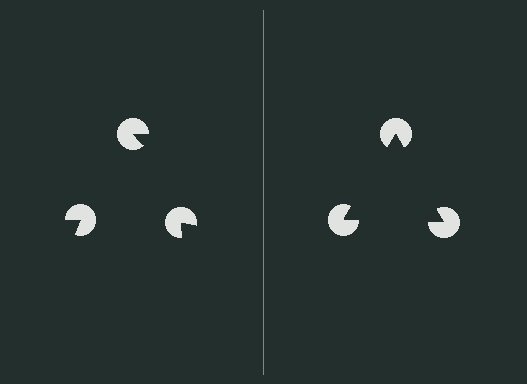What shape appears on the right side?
An illusory triangle.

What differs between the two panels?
The pac-man discs are positioned identically on both sides; only the wedge orientations differ. On the right they align to a triangle; on the left they are misaligned.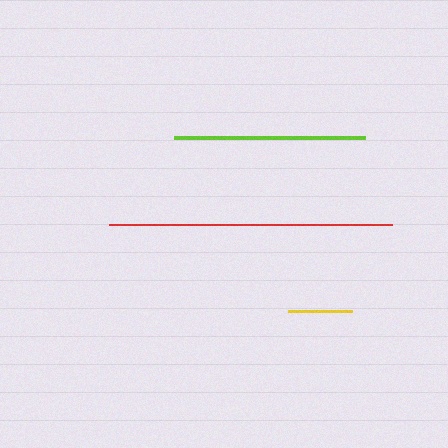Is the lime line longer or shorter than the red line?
The red line is longer than the lime line.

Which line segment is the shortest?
The yellow line is the shortest at approximately 65 pixels.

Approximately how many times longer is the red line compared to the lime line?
The red line is approximately 1.5 times the length of the lime line.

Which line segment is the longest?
The red line is the longest at approximately 283 pixels.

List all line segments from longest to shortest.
From longest to shortest: red, lime, yellow.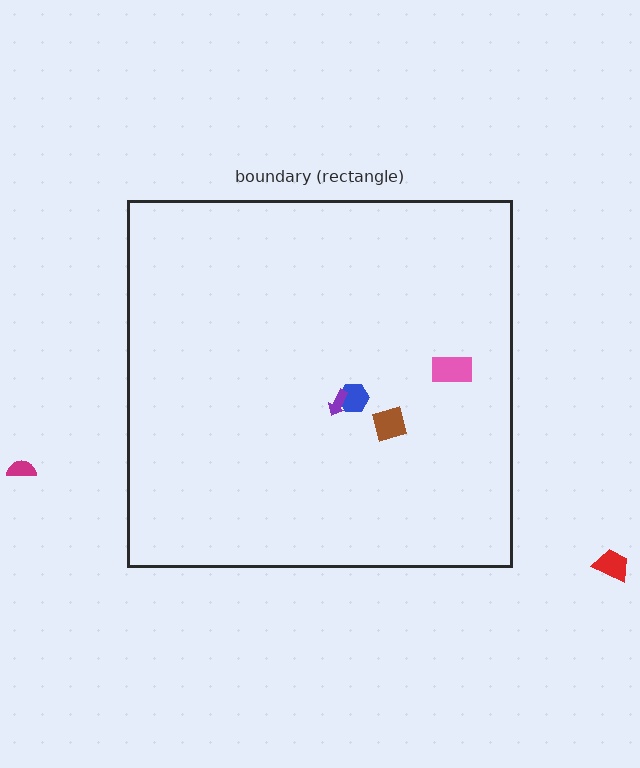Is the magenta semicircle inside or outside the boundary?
Outside.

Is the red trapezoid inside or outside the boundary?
Outside.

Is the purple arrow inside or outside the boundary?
Inside.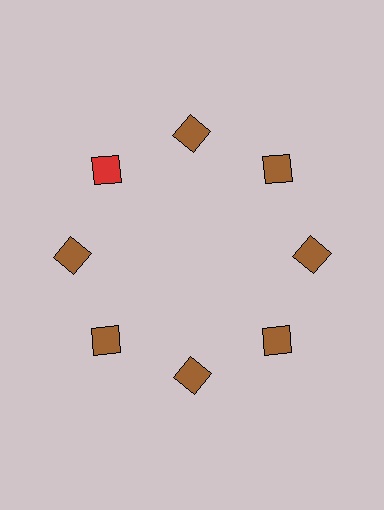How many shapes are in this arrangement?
There are 8 shapes arranged in a ring pattern.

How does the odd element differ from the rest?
It has a different color: red instead of brown.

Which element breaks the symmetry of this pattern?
The red diamond at roughly the 10 o'clock position breaks the symmetry. All other shapes are brown diamonds.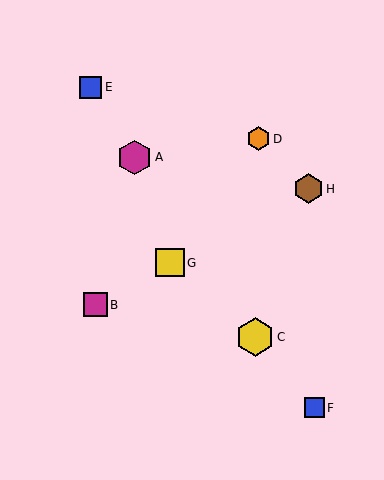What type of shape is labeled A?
Shape A is a magenta hexagon.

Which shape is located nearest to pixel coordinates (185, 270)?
The yellow square (labeled G) at (170, 263) is nearest to that location.